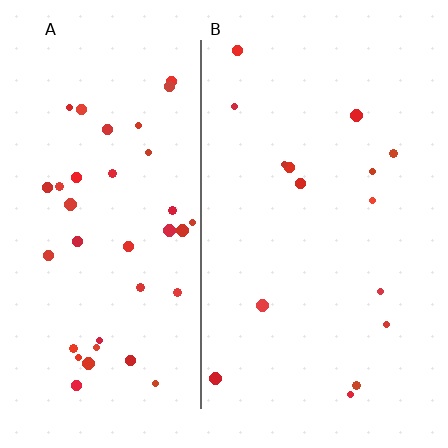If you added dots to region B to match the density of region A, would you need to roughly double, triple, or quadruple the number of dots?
Approximately triple.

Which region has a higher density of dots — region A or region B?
A (the left).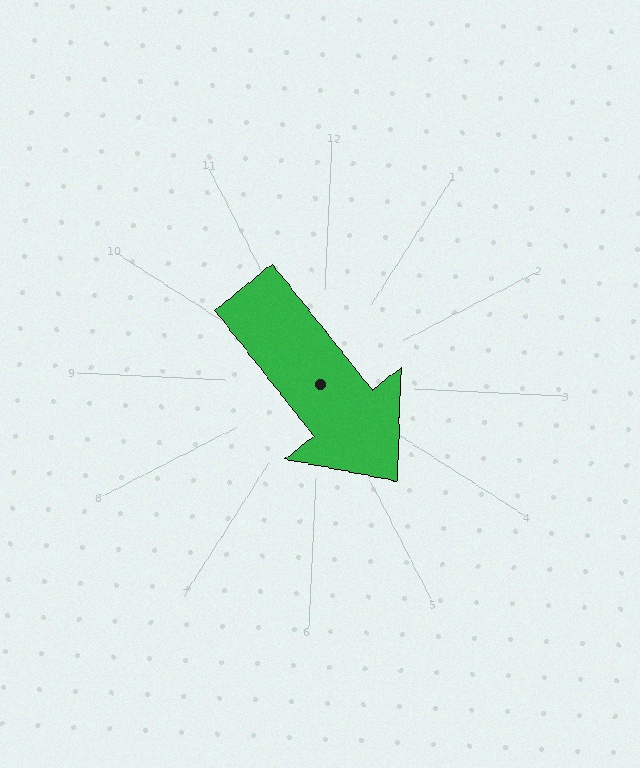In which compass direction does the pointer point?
Southeast.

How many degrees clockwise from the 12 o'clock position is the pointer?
Approximately 139 degrees.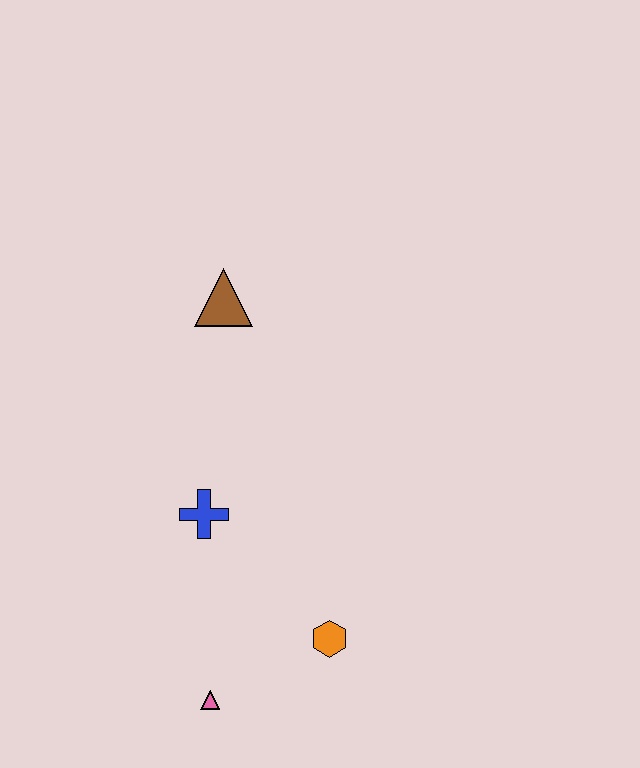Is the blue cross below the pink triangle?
No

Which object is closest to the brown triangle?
The blue cross is closest to the brown triangle.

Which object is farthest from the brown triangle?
The pink triangle is farthest from the brown triangle.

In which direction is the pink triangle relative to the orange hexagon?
The pink triangle is to the left of the orange hexagon.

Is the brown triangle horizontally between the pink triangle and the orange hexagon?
Yes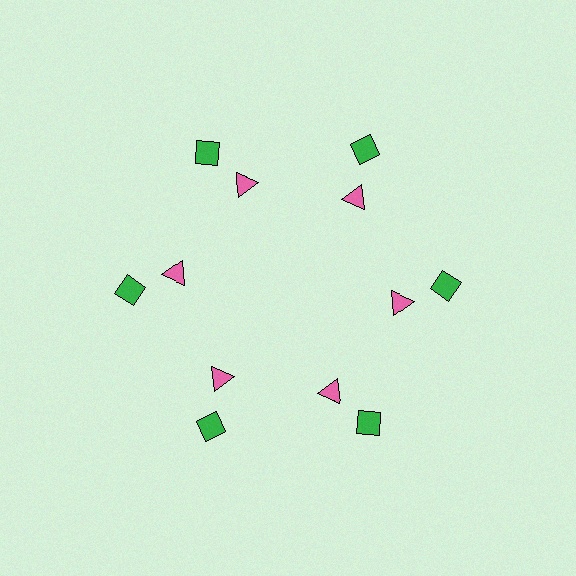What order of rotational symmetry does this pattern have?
This pattern has 6-fold rotational symmetry.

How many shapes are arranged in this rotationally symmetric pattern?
There are 12 shapes, arranged in 6 groups of 2.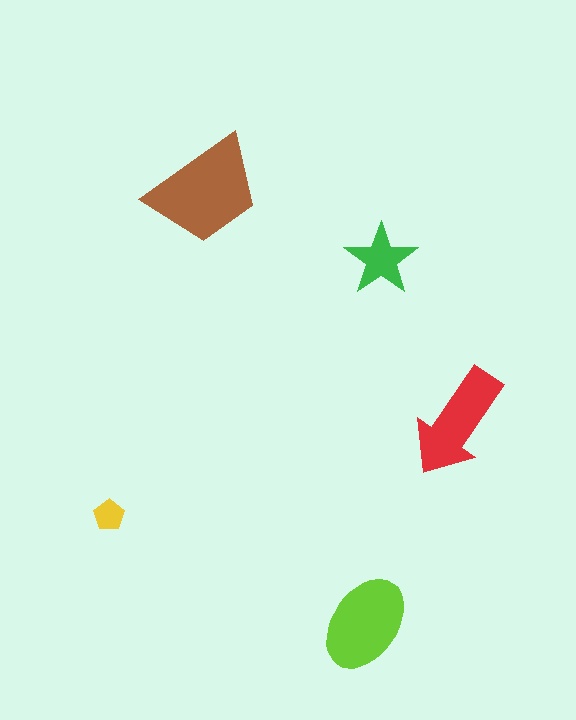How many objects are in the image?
There are 5 objects in the image.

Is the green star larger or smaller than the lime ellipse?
Smaller.